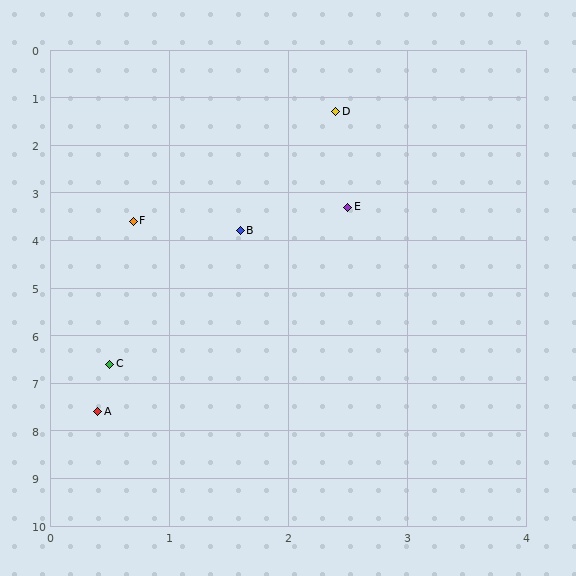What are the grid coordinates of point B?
Point B is at approximately (1.6, 3.8).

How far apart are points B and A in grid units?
Points B and A are about 4.0 grid units apart.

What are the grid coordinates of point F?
Point F is at approximately (0.7, 3.6).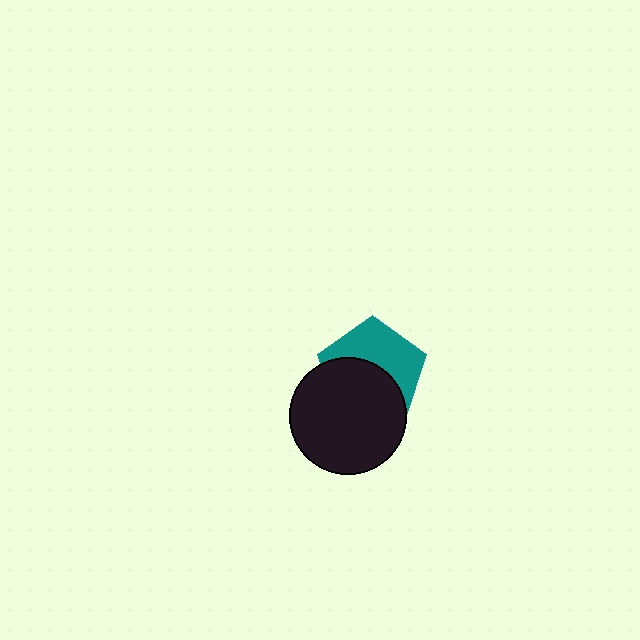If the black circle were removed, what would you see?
You would see the complete teal pentagon.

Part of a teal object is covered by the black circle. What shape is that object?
It is a pentagon.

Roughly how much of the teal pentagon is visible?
About half of it is visible (roughly 48%).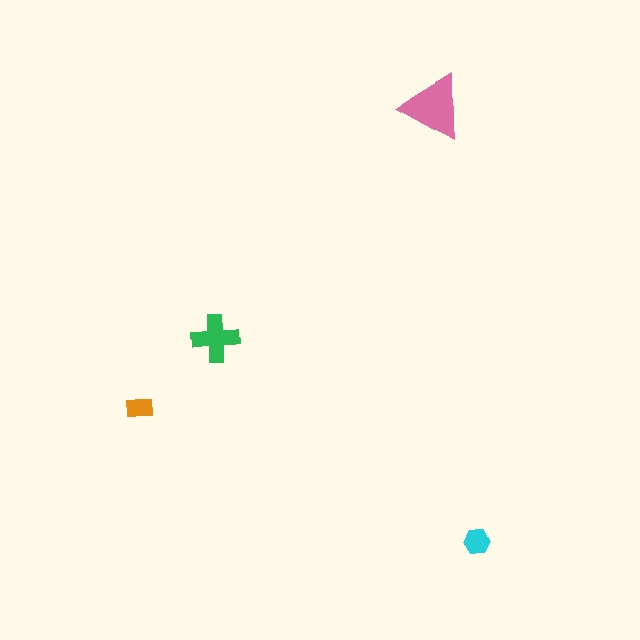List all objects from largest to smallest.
The pink triangle, the green cross, the cyan hexagon, the orange rectangle.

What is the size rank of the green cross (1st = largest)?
2nd.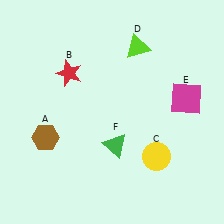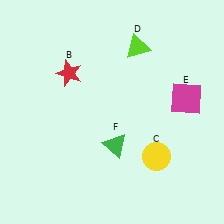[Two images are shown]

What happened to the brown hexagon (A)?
The brown hexagon (A) was removed in Image 2. It was in the bottom-left area of Image 1.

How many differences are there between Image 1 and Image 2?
There is 1 difference between the two images.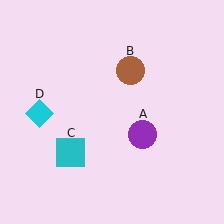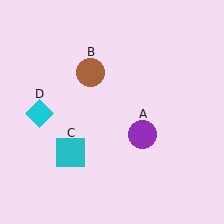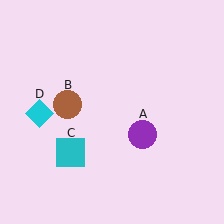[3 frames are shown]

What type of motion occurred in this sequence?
The brown circle (object B) rotated counterclockwise around the center of the scene.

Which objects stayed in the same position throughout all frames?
Purple circle (object A) and cyan square (object C) and cyan diamond (object D) remained stationary.